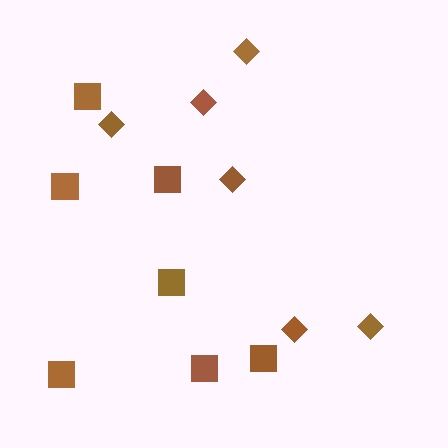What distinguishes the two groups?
There are 2 groups: one group of squares (7) and one group of diamonds (6).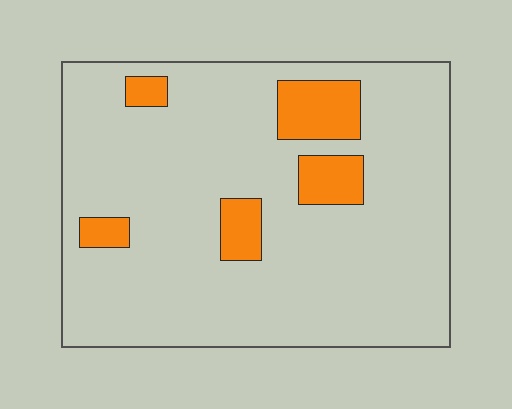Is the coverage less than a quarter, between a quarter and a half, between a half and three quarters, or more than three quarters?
Less than a quarter.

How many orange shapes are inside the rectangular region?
5.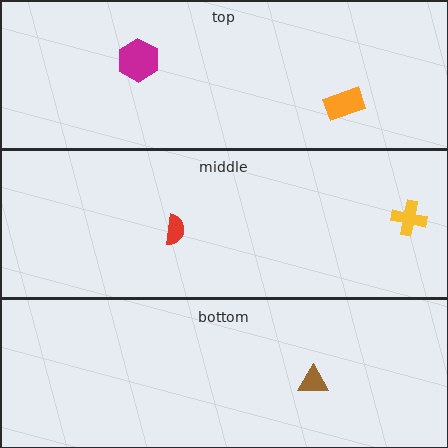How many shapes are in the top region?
2.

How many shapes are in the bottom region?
1.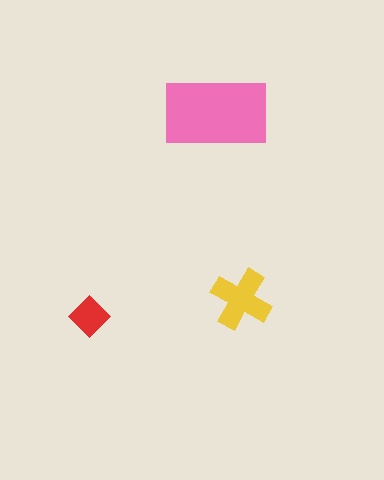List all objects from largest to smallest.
The pink rectangle, the yellow cross, the red diamond.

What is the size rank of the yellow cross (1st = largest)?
2nd.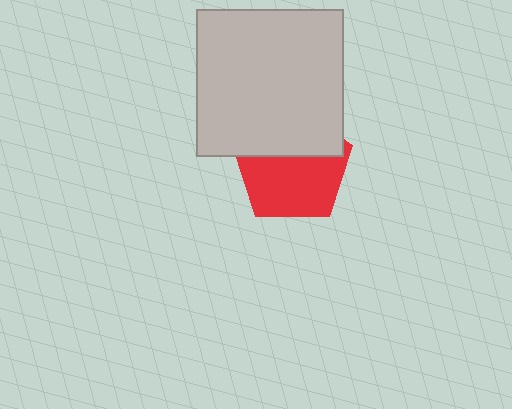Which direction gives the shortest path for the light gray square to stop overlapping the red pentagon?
Moving up gives the shortest separation.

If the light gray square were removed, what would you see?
You would see the complete red pentagon.